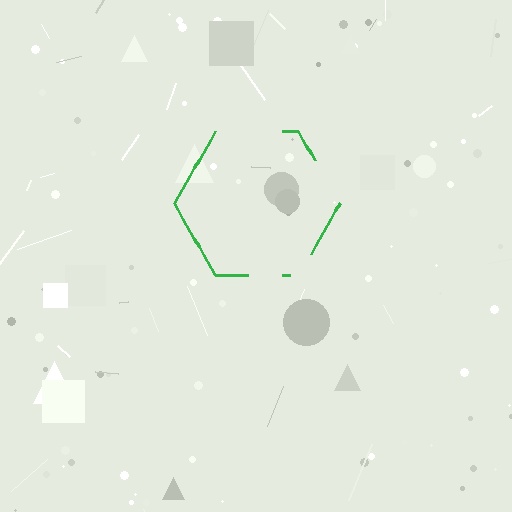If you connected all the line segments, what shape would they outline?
They would outline a hexagon.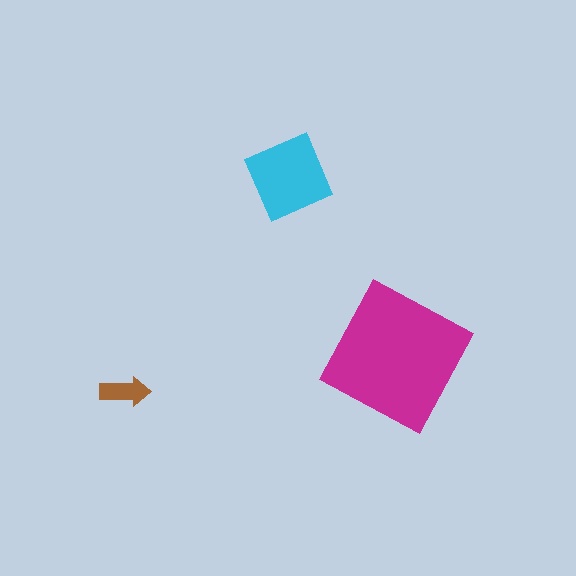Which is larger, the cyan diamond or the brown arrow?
The cyan diamond.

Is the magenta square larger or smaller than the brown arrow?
Larger.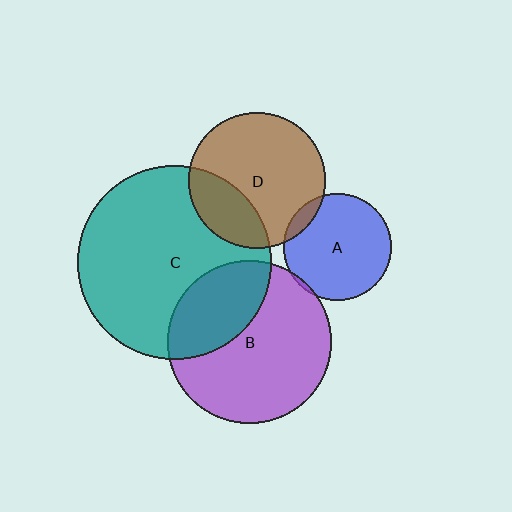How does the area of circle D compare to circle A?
Approximately 1.6 times.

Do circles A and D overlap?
Yes.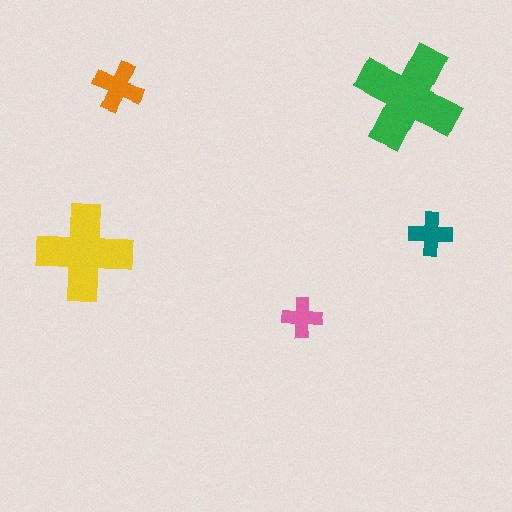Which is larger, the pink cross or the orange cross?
The orange one.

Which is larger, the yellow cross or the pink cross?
The yellow one.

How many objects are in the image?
There are 5 objects in the image.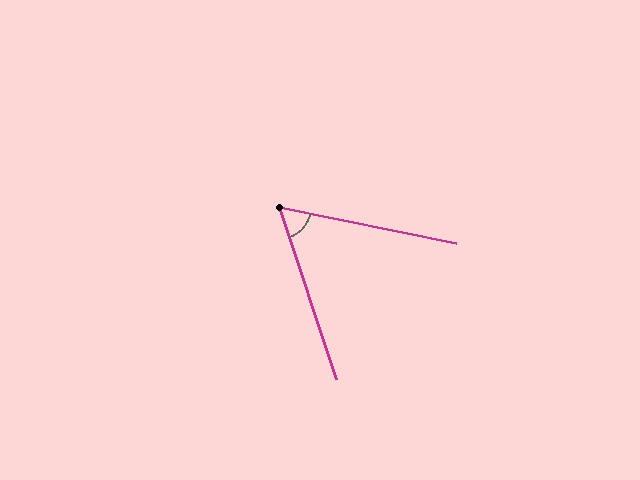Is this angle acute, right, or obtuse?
It is acute.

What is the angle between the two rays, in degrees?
Approximately 60 degrees.